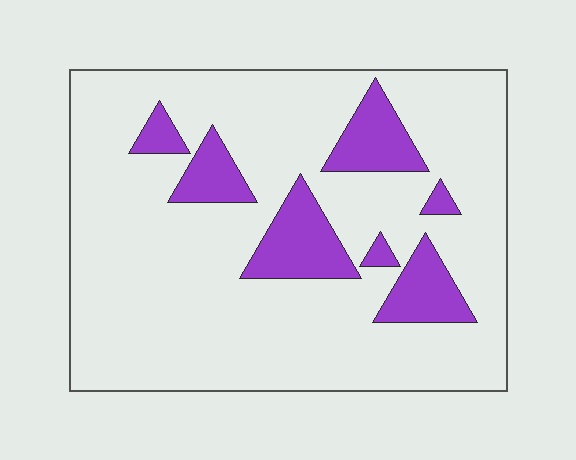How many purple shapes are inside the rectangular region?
7.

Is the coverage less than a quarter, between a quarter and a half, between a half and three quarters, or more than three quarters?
Less than a quarter.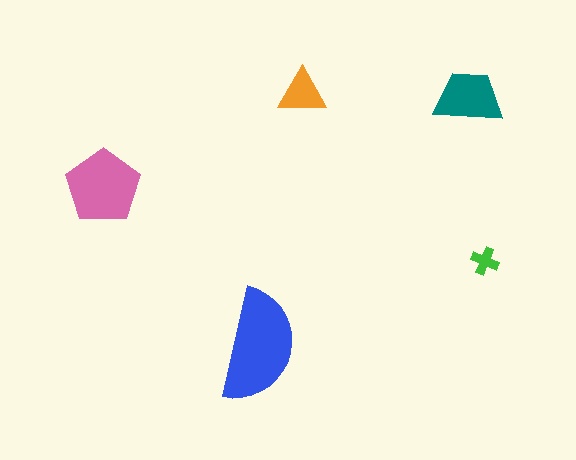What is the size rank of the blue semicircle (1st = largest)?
1st.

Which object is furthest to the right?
The green cross is rightmost.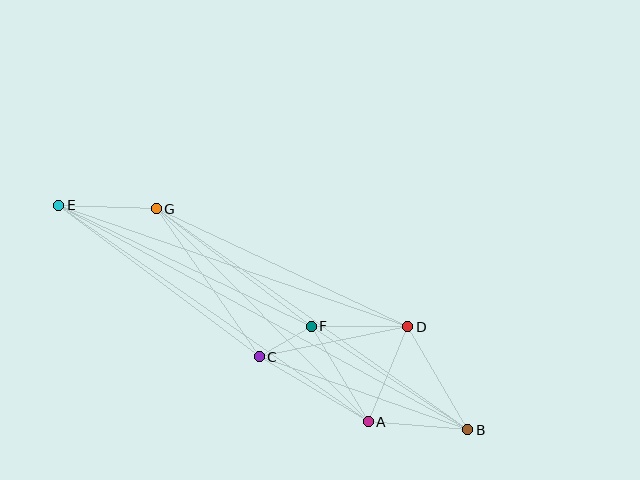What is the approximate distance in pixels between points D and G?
The distance between D and G is approximately 278 pixels.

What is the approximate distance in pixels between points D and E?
The distance between D and E is approximately 369 pixels.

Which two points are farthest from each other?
Points B and E are farthest from each other.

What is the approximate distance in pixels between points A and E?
The distance between A and E is approximately 378 pixels.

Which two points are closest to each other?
Points C and F are closest to each other.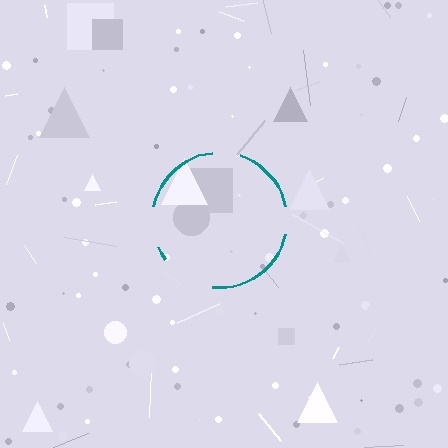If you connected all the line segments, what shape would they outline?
They would outline a circle.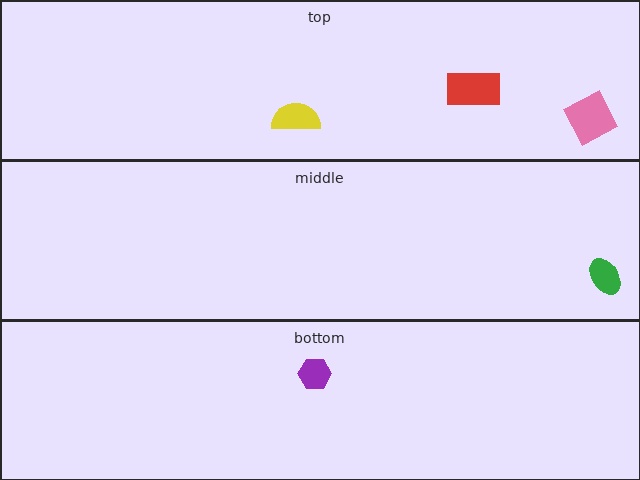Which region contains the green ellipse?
The middle region.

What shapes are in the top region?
The pink square, the yellow semicircle, the red rectangle.